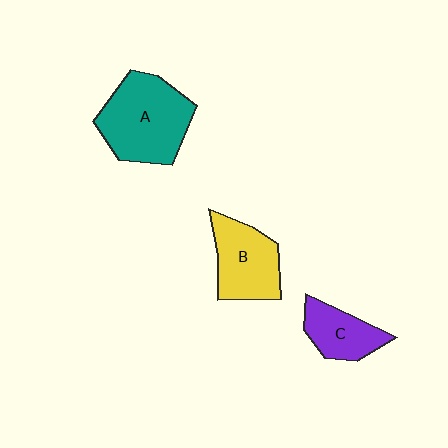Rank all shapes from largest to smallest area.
From largest to smallest: A (teal), B (yellow), C (purple).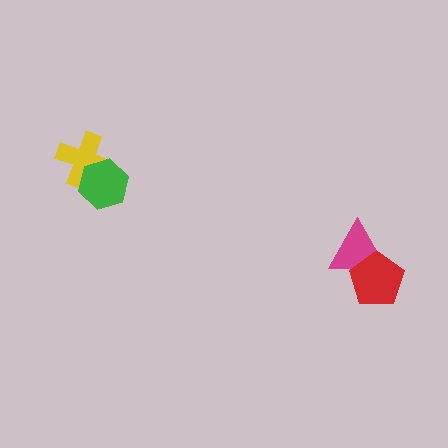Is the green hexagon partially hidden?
No, no other shape covers it.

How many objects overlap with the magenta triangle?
1 object overlaps with the magenta triangle.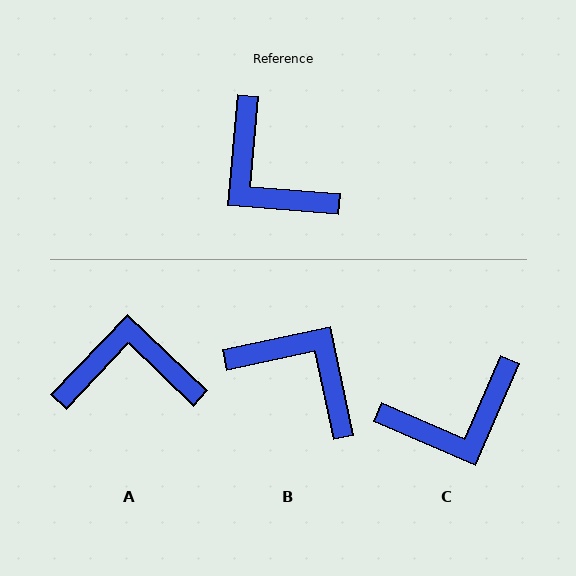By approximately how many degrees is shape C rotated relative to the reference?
Approximately 71 degrees counter-clockwise.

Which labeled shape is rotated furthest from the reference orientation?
B, about 163 degrees away.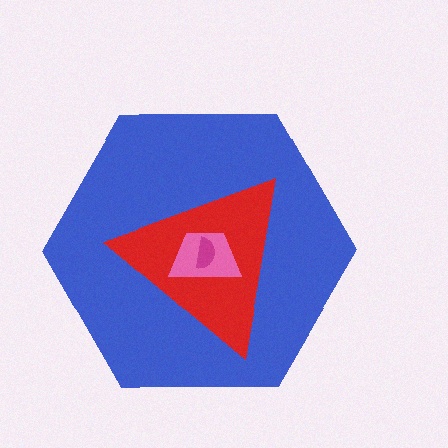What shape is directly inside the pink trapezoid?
The magenta semicircle.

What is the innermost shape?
The magenta semicircle.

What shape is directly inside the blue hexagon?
The red triangle.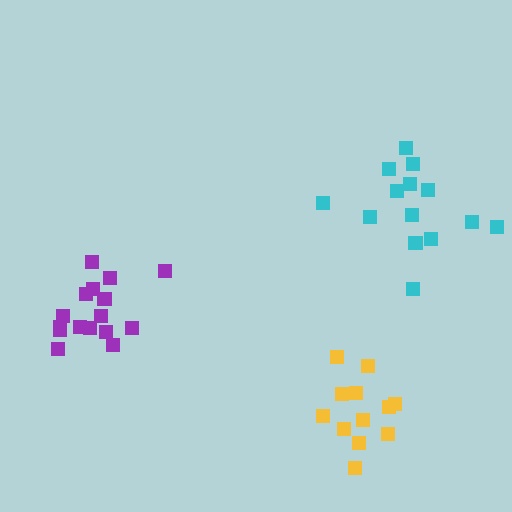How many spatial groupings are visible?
There are 3 spatial groupings.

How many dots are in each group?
Group 1: 14 dots, Group 2: 12 dots, Group 3: 16 dots (42 total).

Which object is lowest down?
The yellow cluster is bottommost.